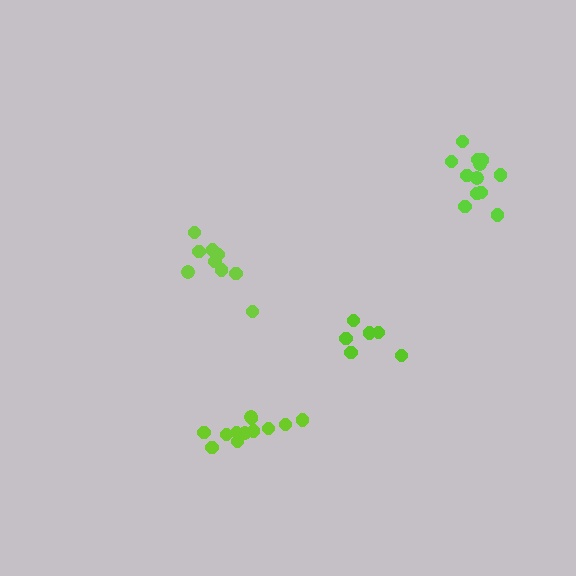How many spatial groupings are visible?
There are 4 spatial groupings.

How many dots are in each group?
Group 1: 6 dots, Group 2: 9 dots, Group 3: 12 dots, Group 4: 12 dots (39 total).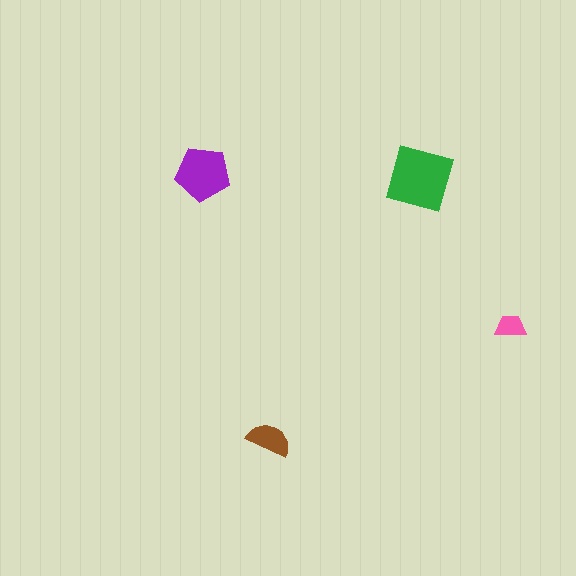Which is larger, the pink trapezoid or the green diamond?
The green diamond.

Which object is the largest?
The green diamond.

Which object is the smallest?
The pink trapezoid.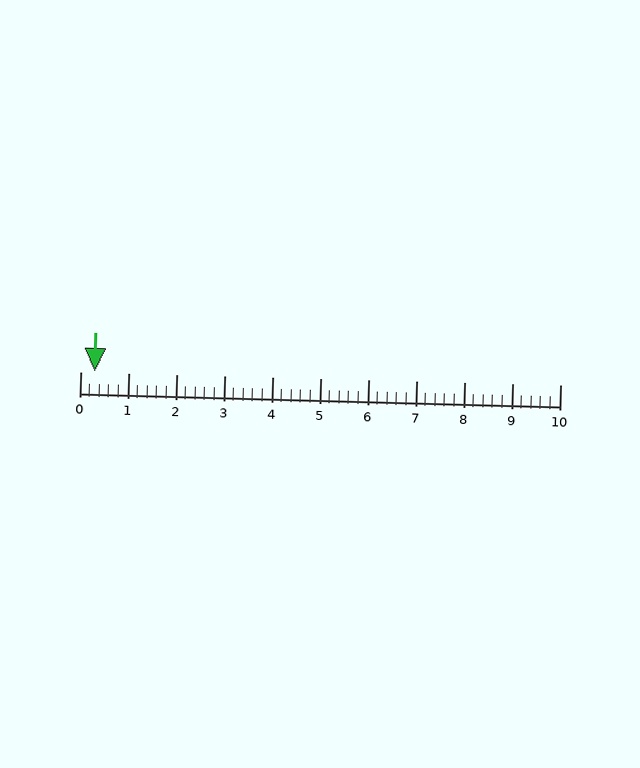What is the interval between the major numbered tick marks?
The major tick marks are spaced 1 units apart.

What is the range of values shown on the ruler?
The ruler shows values from 0 to 10.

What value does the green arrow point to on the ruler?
The green arrow points to approximately 0.3.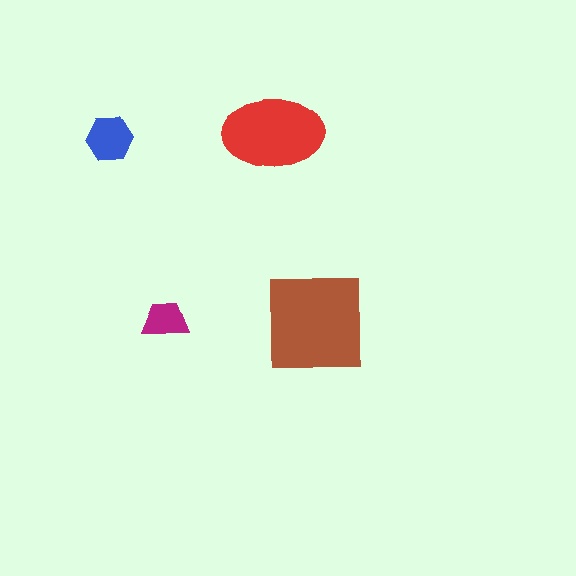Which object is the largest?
The brown square.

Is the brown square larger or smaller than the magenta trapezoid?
Larger.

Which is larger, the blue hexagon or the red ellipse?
The red ellipse.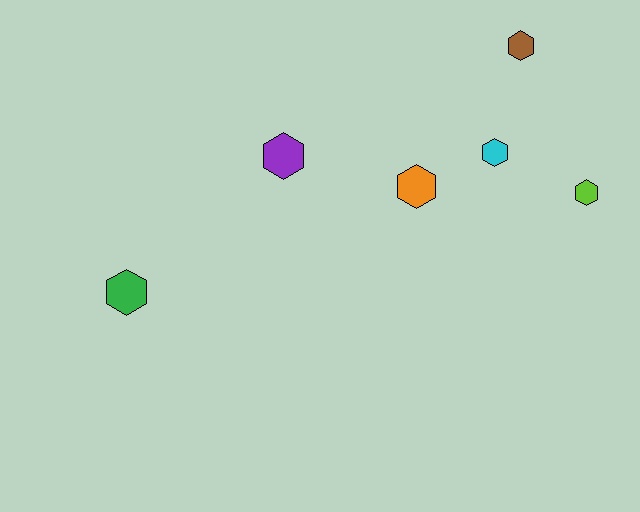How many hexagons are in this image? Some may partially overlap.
There are 6 hexagons.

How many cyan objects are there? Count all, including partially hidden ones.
There is 1 cyan object.